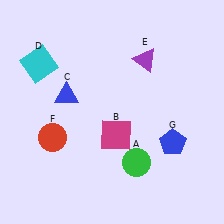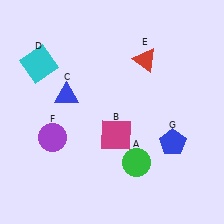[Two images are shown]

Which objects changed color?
E changed from purple to red. F changed from red to purple.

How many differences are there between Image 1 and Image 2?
There are 2 differences between the two images.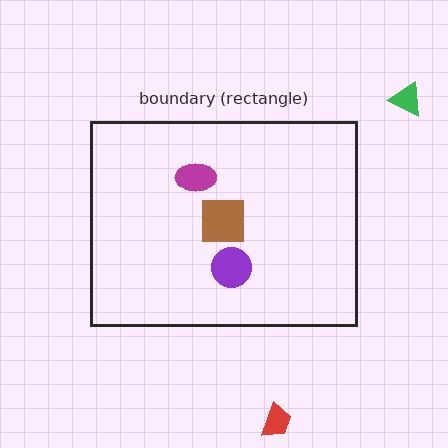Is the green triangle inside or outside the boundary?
Outside.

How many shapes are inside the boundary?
3 inside, 2 outside.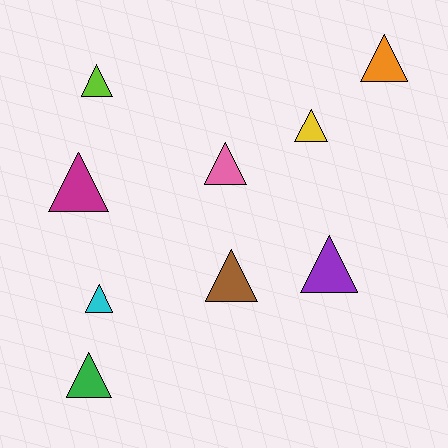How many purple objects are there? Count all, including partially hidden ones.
There is 1 purple object.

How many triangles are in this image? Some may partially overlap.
There are 9 triangles.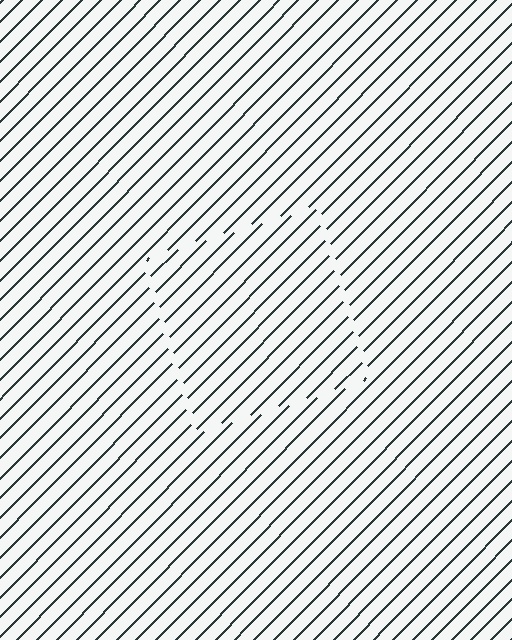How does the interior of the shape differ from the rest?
The interior of the shape contains the same grating, shifted by half a period — the contour is defined by the phase discontinuity where line-ends from the inner and outer gratings abut.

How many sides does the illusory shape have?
4 sides — the line-ends trace a square.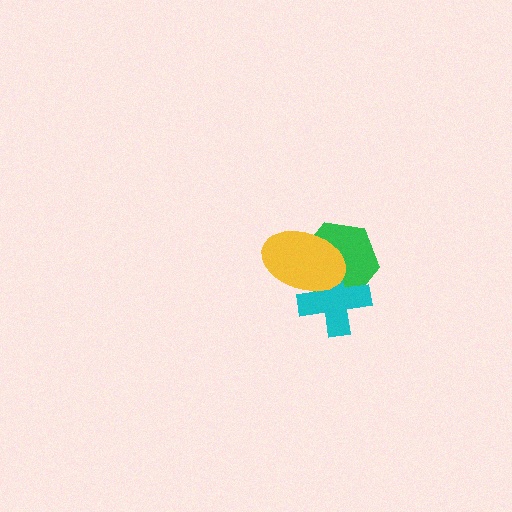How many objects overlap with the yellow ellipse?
2 objects overlap with the yellow ellipse.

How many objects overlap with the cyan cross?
2 objects overlap with the cyan cross.